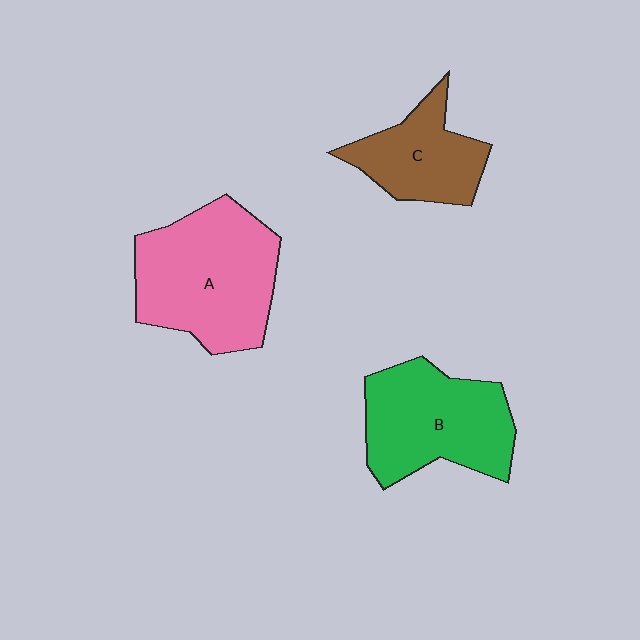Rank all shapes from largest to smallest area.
From largest to smallest: A (pink), B (green), C (brown).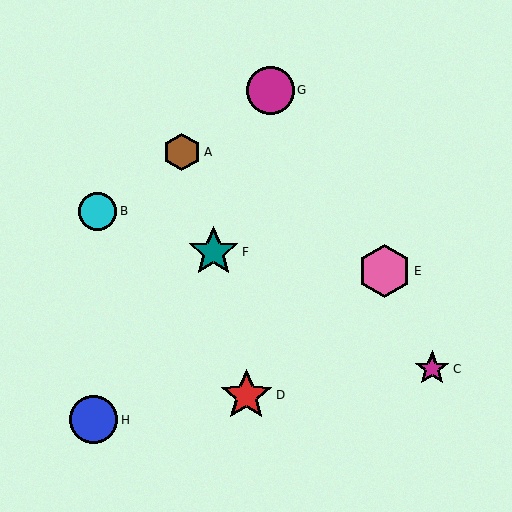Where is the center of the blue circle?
The center of the blue circle is at (94, 420).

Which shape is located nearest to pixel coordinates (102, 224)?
The cyan circle (labeled B) at (98, 211) is nearest to that location.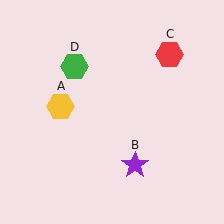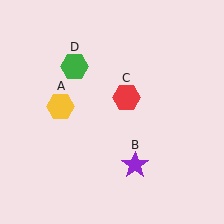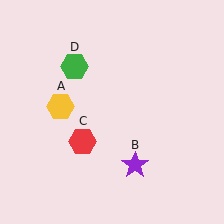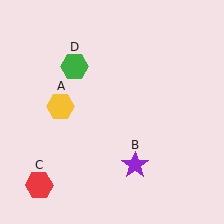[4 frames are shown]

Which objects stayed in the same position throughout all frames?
Yellow hexagon (object A) and purple star (object B) and green hexagon (object D) remained stationary.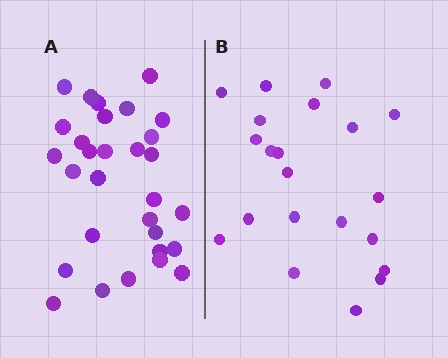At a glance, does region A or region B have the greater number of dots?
Region A (the left region) has more dots.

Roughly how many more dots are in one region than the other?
Region A has roughly 8 or so more dots than region B.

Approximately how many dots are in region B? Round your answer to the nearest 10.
About 20 dots. (The exact count is 21, which rounds to 20.)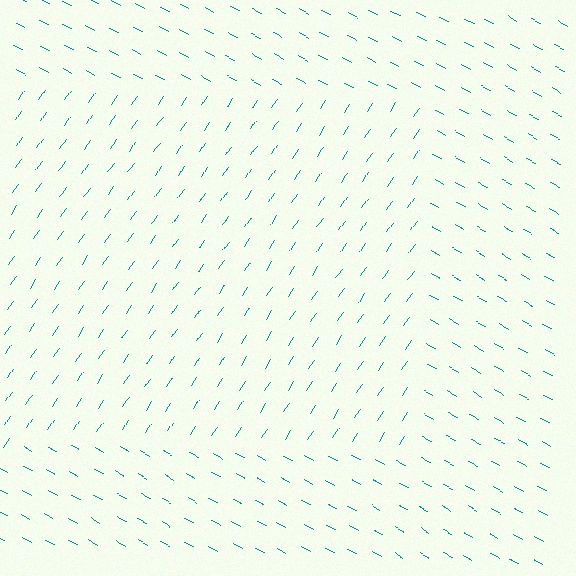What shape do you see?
I see a rectangle.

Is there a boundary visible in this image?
Yes, there is a texture boundary formed by a change in line orientation.